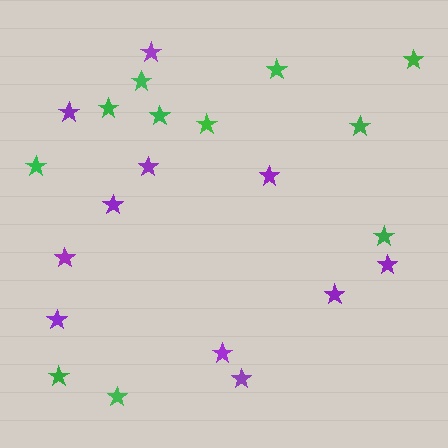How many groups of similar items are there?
There are 2 groups: one group of purple stars (11) and one group of green stars (11).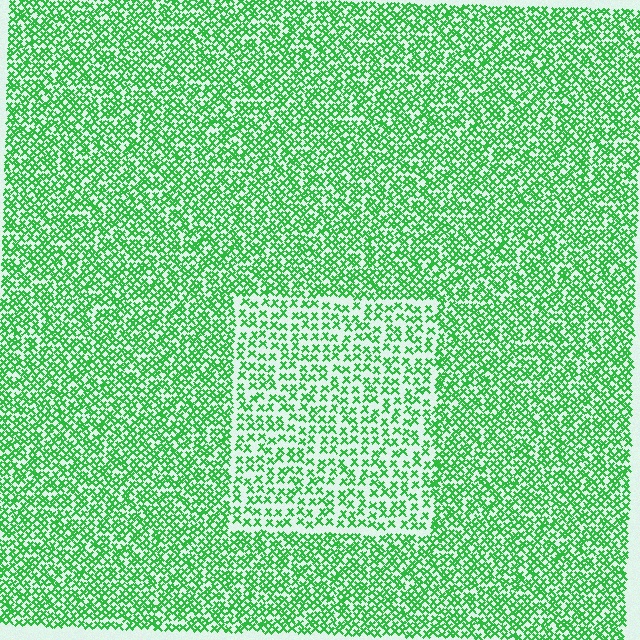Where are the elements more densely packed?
The elements are more densely packed outside the rectangle boundary.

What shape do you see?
I see a rectangle.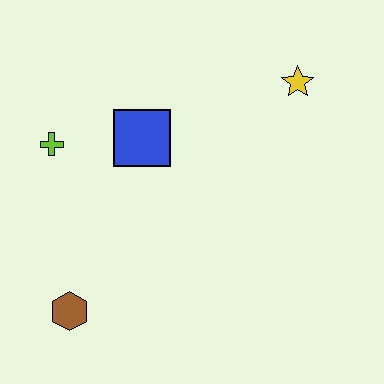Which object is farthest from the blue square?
The brown hexagon is farthest from the blue square.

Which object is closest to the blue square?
The lime cross is closest to the blue square.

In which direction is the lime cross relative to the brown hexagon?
The lime cross is above the brown hexagon.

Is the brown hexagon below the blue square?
Yes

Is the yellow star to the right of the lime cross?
Yes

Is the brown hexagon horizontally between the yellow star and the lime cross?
Yes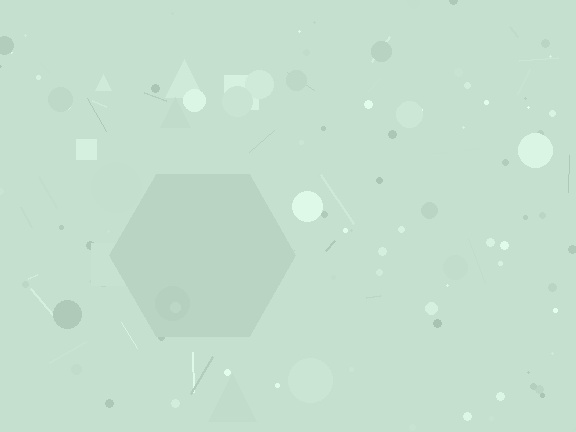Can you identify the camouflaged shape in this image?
The camouflaged shape is a hexagon.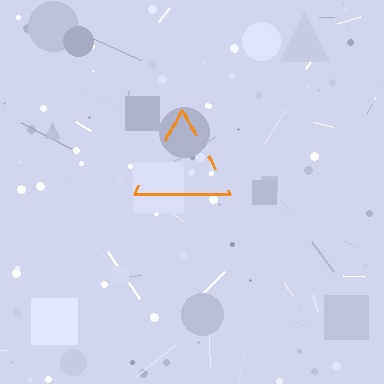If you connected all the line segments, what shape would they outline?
They would outline a triangle.